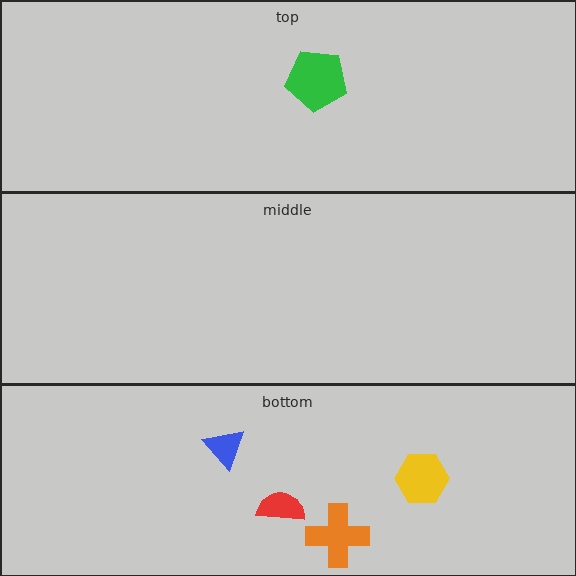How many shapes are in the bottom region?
4.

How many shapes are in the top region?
1.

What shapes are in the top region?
The green pentagon.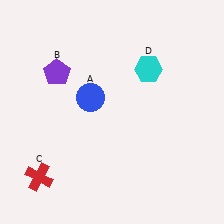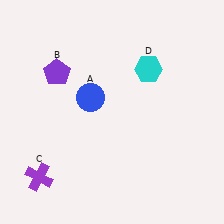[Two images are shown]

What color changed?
The cross (C) changed from red in Image 1 to purple in Image 2.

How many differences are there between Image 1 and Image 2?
There is 1 difference between the two images.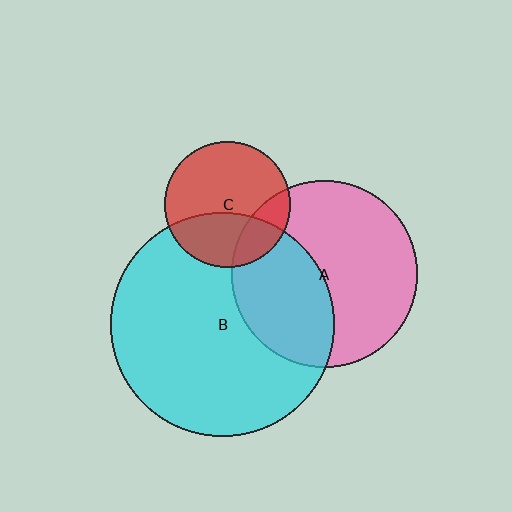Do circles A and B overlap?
Yes.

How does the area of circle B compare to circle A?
Approximately 1.4 times.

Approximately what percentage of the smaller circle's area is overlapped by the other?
Approximately 40%.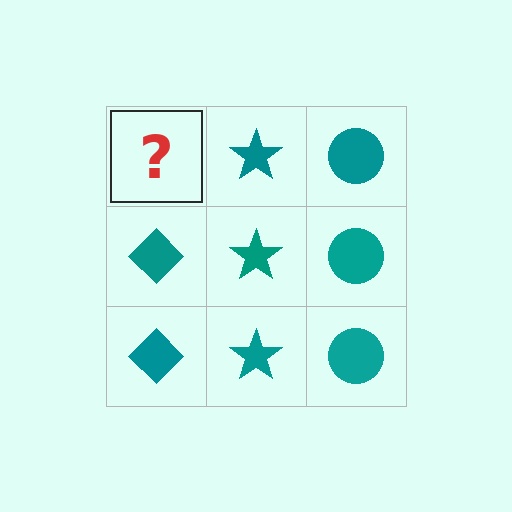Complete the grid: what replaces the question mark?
The question mark should be replaced with a teal diamond.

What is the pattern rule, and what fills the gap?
The rule is that each column has a consistent shape. The gap should be filled with a teal diamond.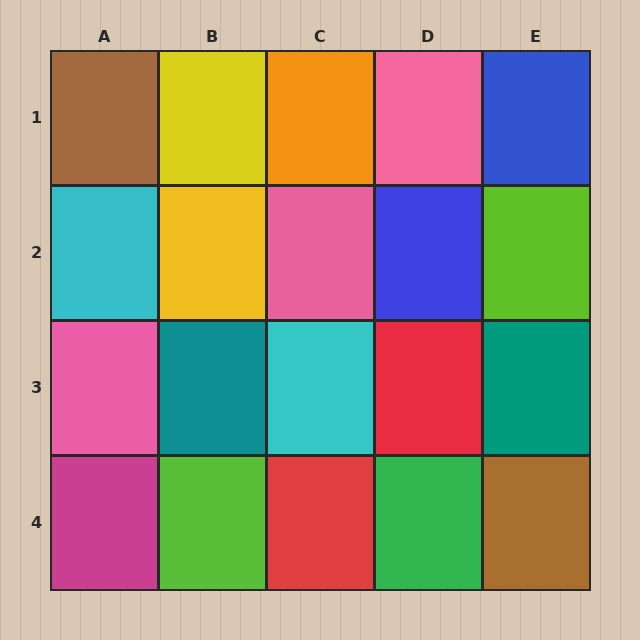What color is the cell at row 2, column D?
Blue.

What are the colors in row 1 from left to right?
Brown, yellow, orange, pink, blue.